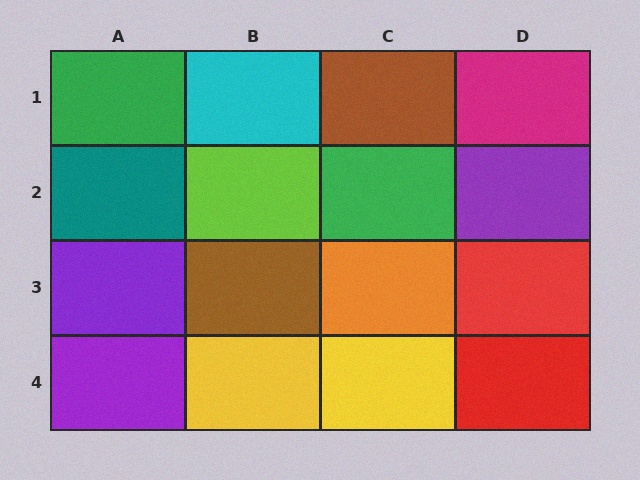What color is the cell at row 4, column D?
Red.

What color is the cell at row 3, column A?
Purple.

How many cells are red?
2 cells are red.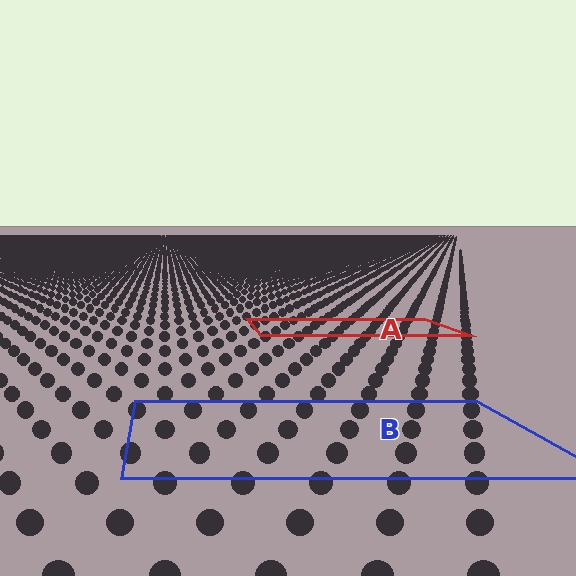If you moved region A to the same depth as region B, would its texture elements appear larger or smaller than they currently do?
They would appear larger. At a closer depth, the same texture elements are projected at a bigger on-screen size.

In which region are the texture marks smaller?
The texture marks are smaller in region A, because it is farther away.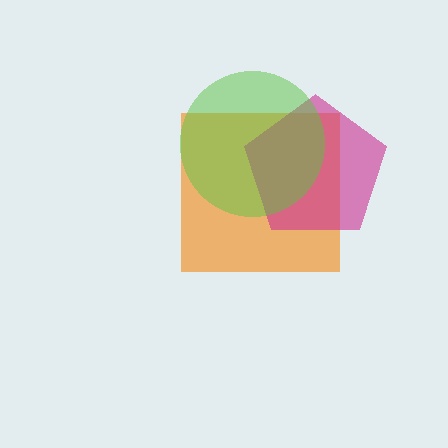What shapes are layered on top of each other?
The layered shapes are: an orange square, a magenta pentagon, a lime circle.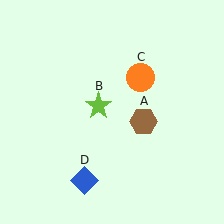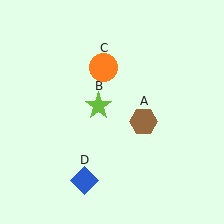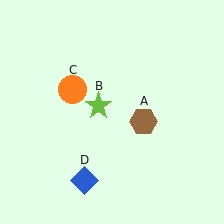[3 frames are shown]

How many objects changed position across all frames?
1 object changed position: orange circle (object C).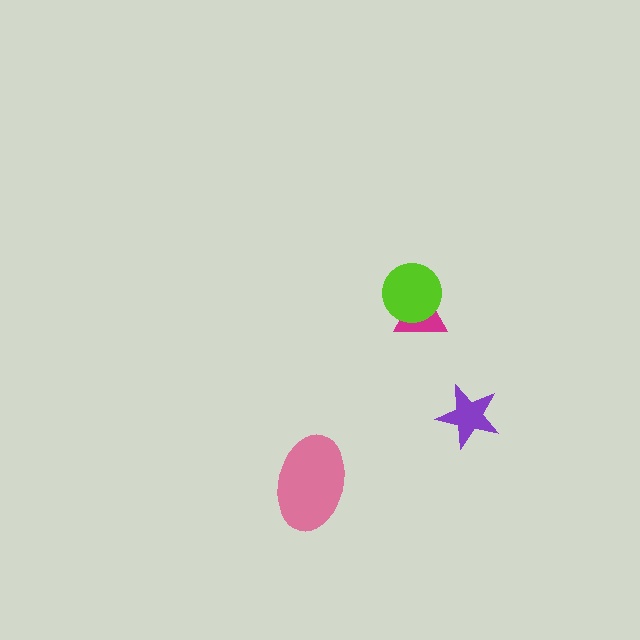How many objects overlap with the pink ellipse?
0 objects overlap with the pink ellipse.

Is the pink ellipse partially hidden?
No, no other shape covers it.